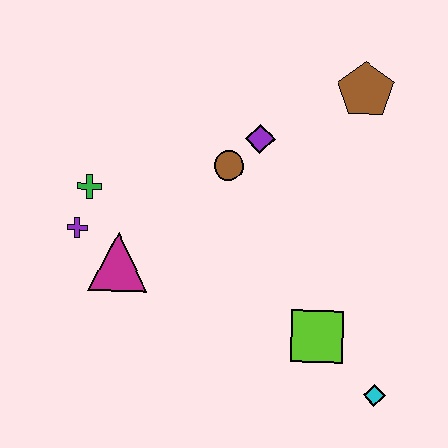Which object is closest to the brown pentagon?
The purple diamond is closest to the brown pentagon.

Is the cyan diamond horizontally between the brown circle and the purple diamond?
No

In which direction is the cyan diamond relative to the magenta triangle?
The cyan diamond is to the right of the magenta triangle.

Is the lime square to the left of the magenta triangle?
No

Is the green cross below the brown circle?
Yes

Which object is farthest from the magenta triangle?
The brown pentagon is farthest from the magenta triangle.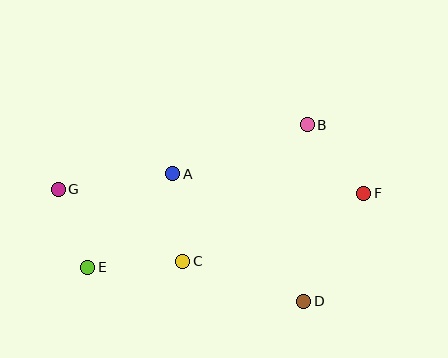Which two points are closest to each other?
Points E and G are closest to each other.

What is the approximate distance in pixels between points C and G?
The distance between C and G is approximately 144 pixels.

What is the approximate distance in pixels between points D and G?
The distance between D and G is approximately 270 pixels.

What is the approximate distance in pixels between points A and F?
The distance between A and F is approximately 192 pixels.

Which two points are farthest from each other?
Points F and G are farthest from each other.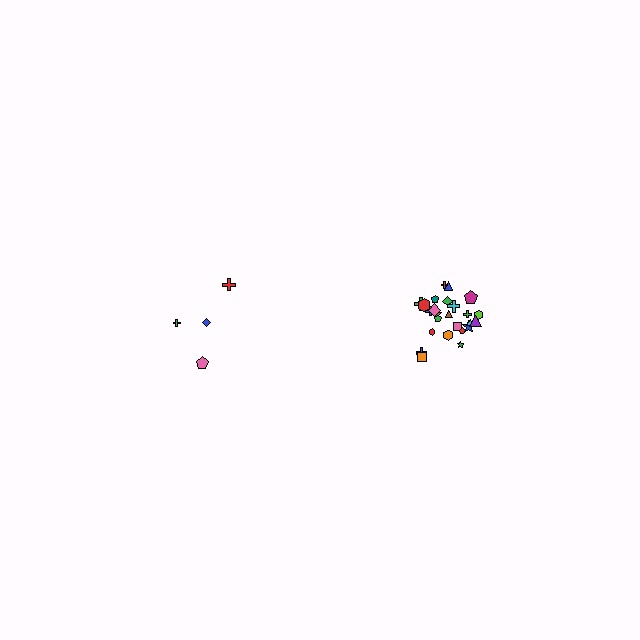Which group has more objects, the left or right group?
The right group.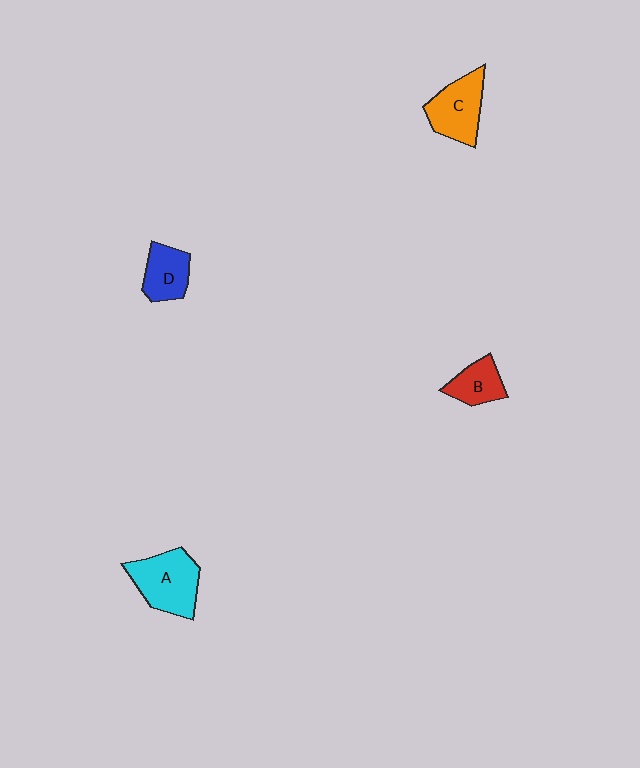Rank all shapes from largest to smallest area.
From largest to smallest: A (cyan), C (orange), D (blue), B (red).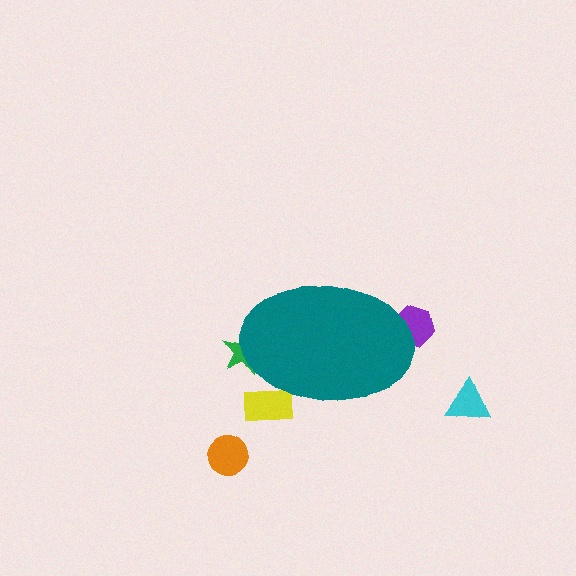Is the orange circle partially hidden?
No, the orange circle is fully visible.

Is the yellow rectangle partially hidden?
Yes, the yellow rectangle is partially hidden behind the teal ellipse.